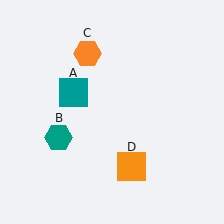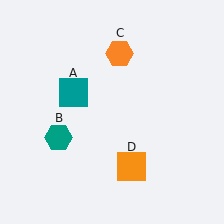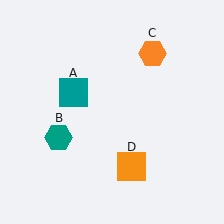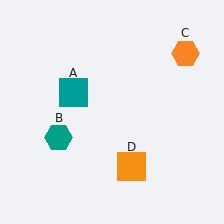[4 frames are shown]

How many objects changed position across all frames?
1 object changed position: orange hexagon (object C).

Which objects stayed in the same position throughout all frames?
Teal square (object A) and teal hexagon (object B) and orange square (object D) remained stationary.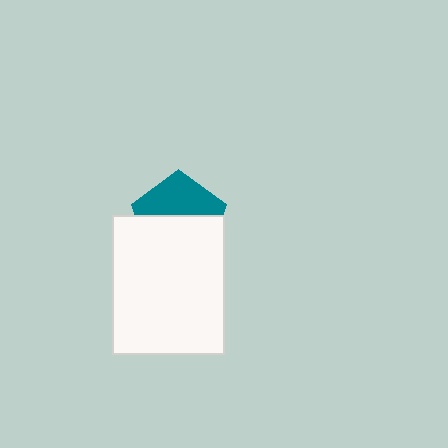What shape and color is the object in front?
The object in front is a white rectangle.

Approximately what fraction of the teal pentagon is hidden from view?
Roughly 56% of the teal pentagon is hidden behind the white rectangle.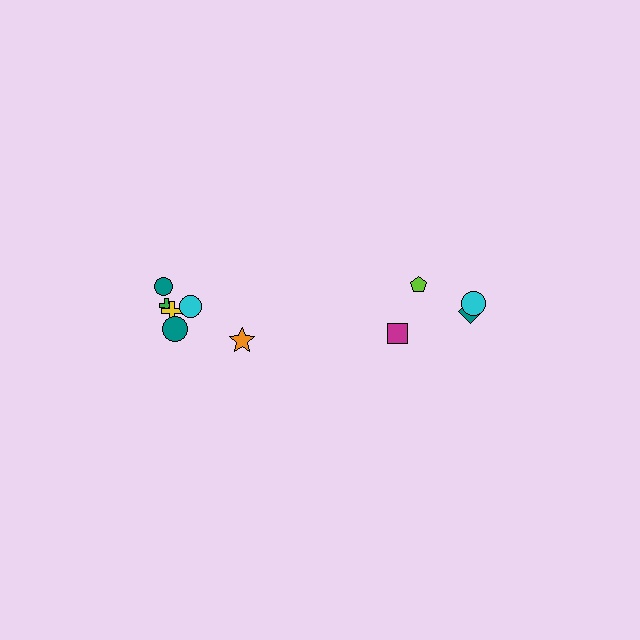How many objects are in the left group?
There are 6 objects.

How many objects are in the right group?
There are 4 objects.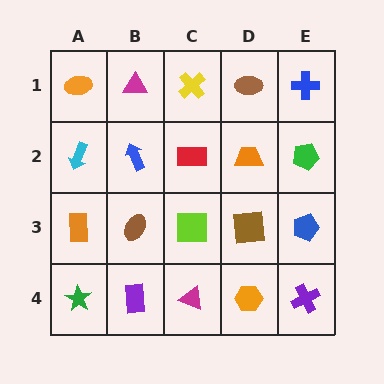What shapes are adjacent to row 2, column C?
A yellow cross (row 1, column C), a lime square (row 3, column C), a blue arrow (row 2, column B), an orange trapezoid (row 2, column D).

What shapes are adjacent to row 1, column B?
A blue arrow (row 2, column B), an orange ellipse (row 1, column A), a yellow cross (row 1, column C).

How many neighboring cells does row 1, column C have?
3.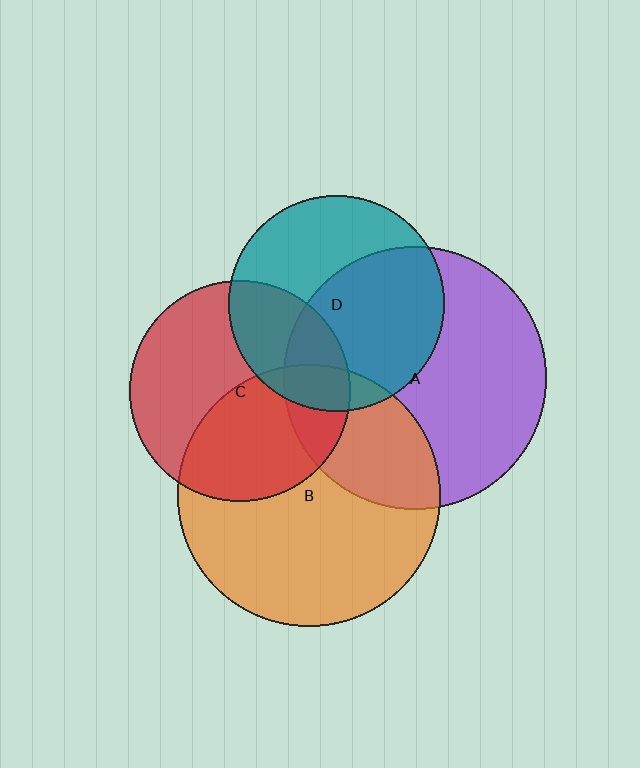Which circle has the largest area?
Circle A (purple).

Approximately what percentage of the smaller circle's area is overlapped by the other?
Approximately 45%.